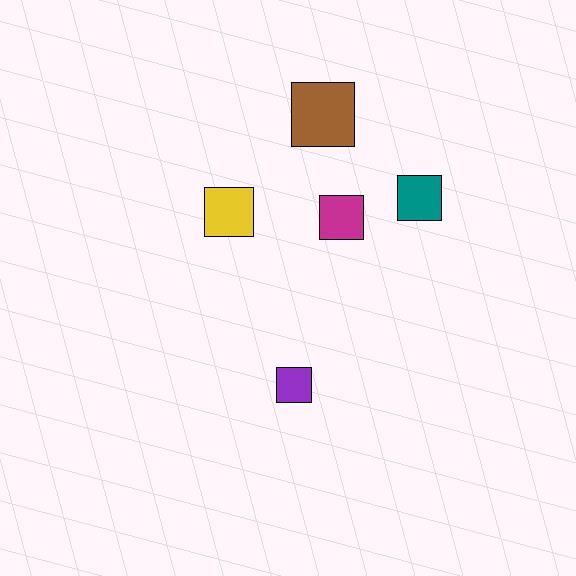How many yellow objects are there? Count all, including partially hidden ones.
There is 1 yellow object.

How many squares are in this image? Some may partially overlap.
There are 5 squares.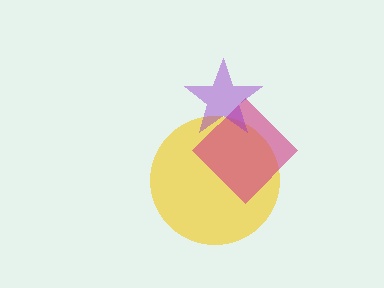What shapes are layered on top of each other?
The layered shapes are: a yellow circle, a magenta diamond, a purple star.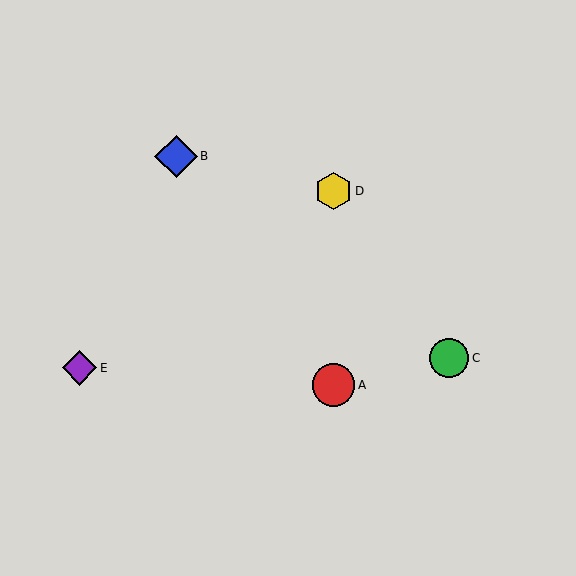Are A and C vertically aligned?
No, A is at x≈333 and C is at x≈449.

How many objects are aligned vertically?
2 objects (A, D) are aligned vertically.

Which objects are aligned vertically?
Objects A, D are aligned vertically.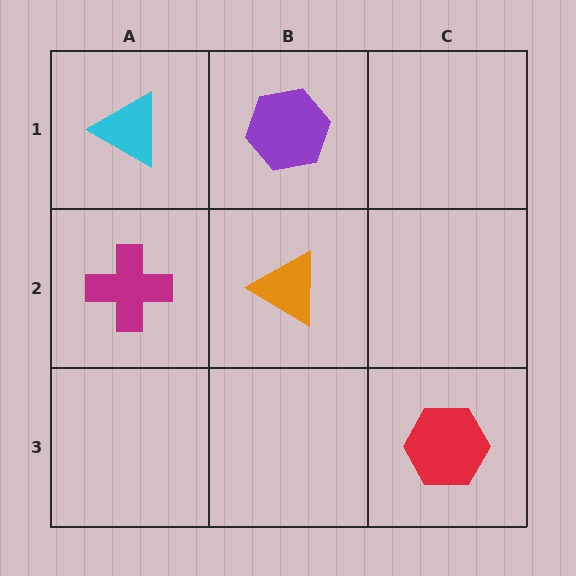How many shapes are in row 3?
1 shape.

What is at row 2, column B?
An orange triangle.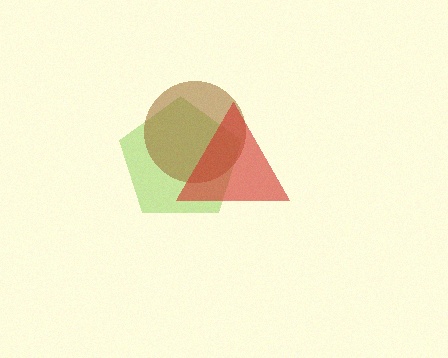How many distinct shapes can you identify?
There are 3 distinct shapes: a lime pentagon, a brown circle, a red triangle.